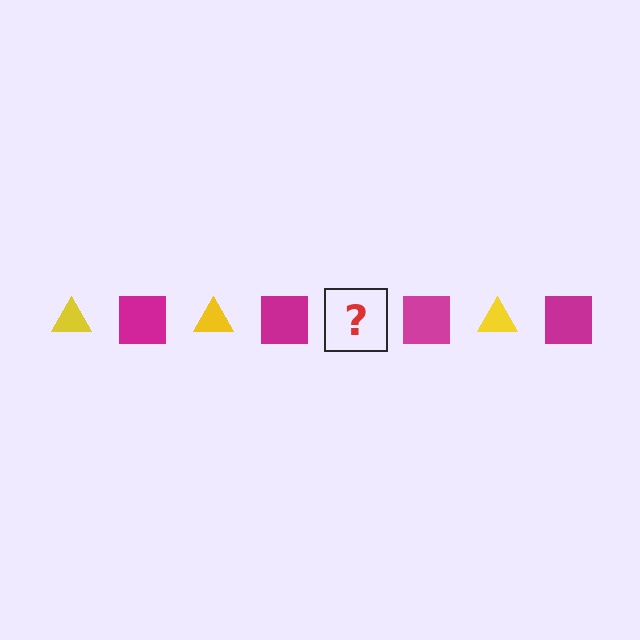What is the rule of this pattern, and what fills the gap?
The rule is that the pattern alternates between yellow triangle and magenta square. The gap should be filled with a yellow triangle.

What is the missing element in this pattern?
The missing element is a yellow triangle.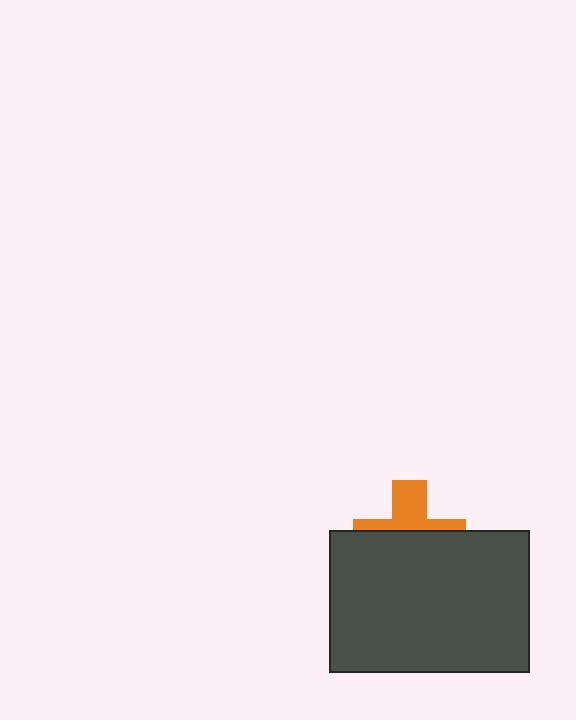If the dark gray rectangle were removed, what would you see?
You would see the complete orange cross.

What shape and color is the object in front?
The object in front is a dark gray rectangle.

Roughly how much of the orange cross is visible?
A small part of it is visible (roughly 38%).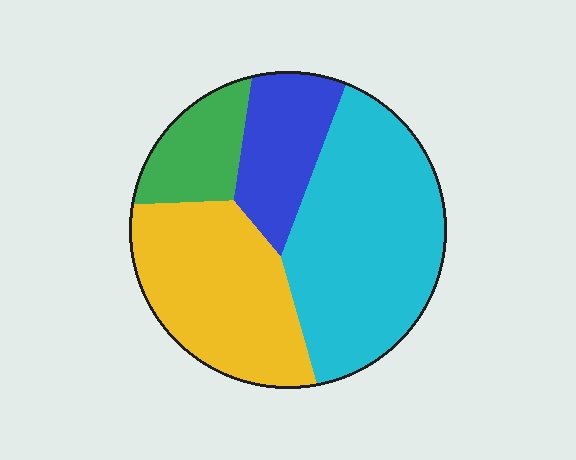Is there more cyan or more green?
Cyan.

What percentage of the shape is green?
Green covers about 10% of the shape.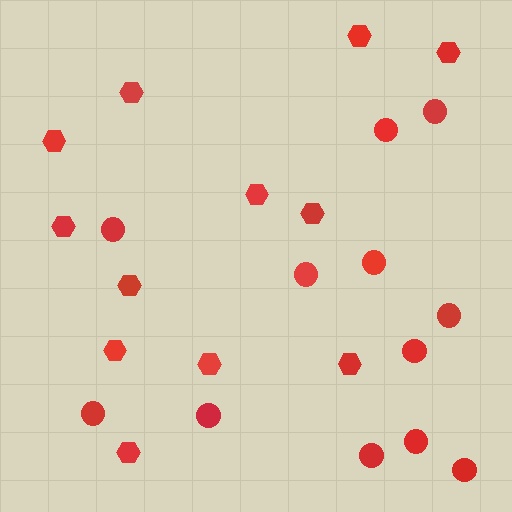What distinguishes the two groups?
There are 2 groups: one group of hexagons (12) and one group of circles (12).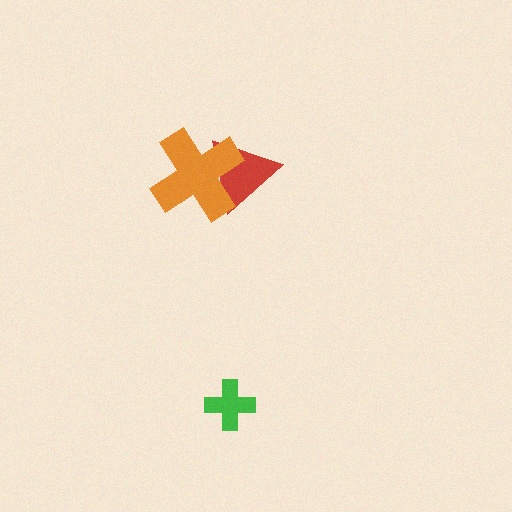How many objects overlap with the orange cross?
1 object overlaps with the orange cross.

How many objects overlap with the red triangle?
1 object overlaps with the red triangle.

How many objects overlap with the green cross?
0 objects overlap with the green cross.